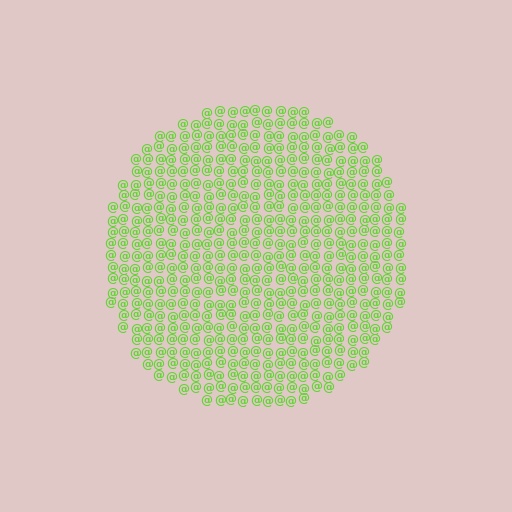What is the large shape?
The large shape is a circle.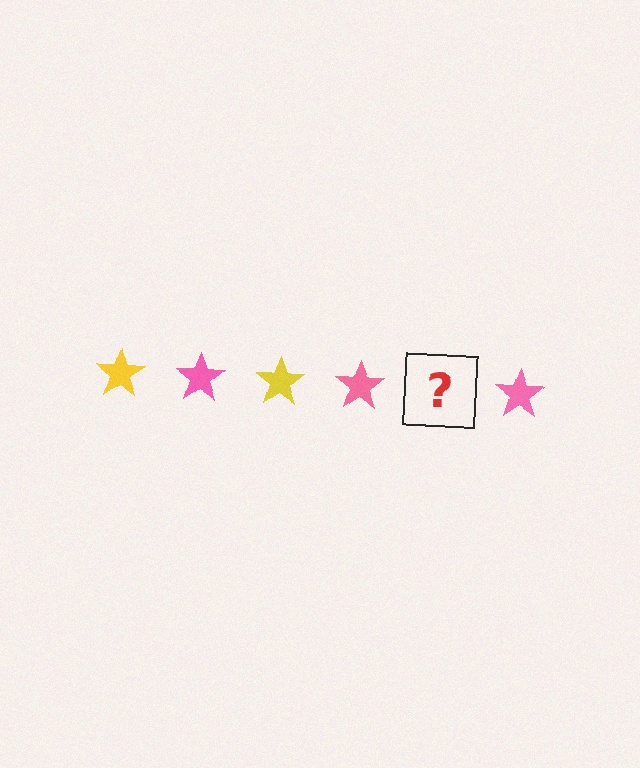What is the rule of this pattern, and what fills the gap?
The rule is that the pattern cycles through yellow, pink stars. The gap should be filled with a yellow star.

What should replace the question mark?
The question mark should be replaced with a yellow star.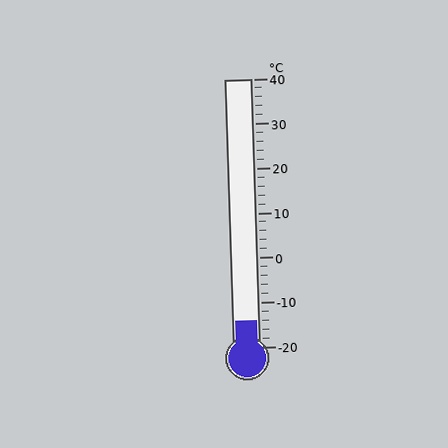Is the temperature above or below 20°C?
The temperature is below 20°C.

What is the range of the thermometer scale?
The thermometer scale ranges from -20°C to 40°C.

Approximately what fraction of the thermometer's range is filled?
The thermometer is filled to approximately 10% of its range.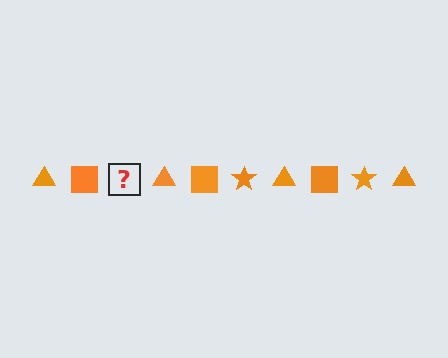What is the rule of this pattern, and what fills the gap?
The rule is that the pattern cycles through triangle, square, star shapes in orange. The gap should be filled with an orange star.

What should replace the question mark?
The question mark should be replaced with an orange star.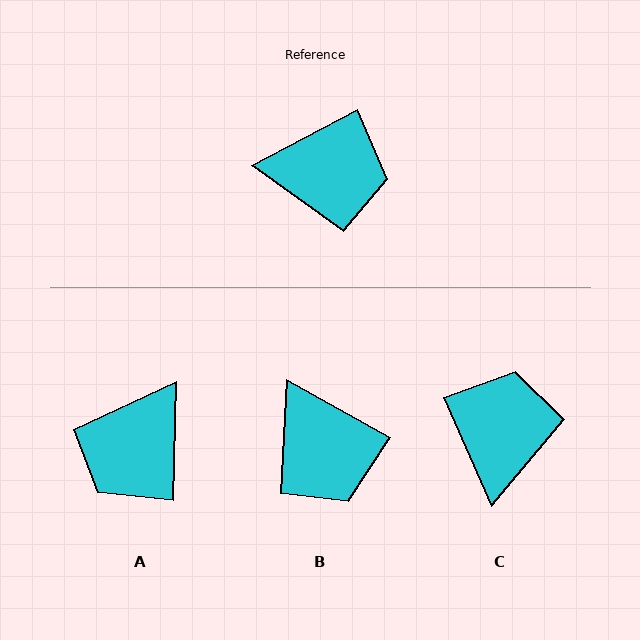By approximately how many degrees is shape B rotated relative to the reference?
Approximately 57 degrees clockwise.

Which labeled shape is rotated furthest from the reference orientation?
A, about 119 degrees away.